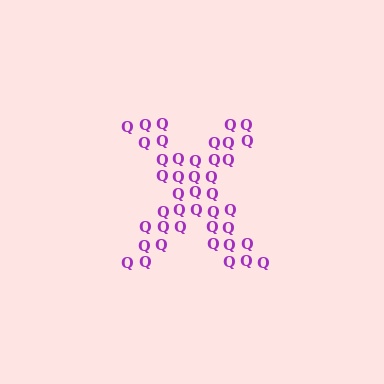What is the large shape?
The large shape is the letter X.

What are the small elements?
The small elements are letter Q's.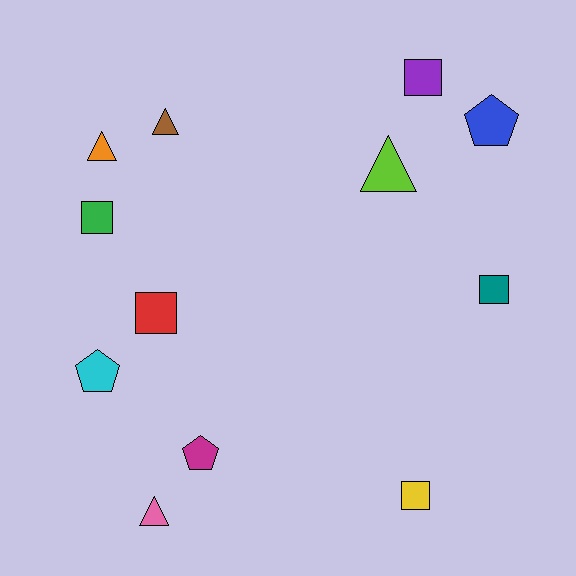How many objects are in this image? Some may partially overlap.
There are 12 objects.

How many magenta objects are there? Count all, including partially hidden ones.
There is 1 magenta object.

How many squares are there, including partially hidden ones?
There are 5 squares.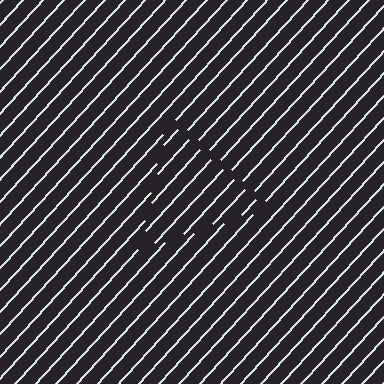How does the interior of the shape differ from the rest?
The interior of the shape contains the same grating, shifted by half a period — the contour is defined by the phase discontinuity where line-ends from the inner and outer gratings abut.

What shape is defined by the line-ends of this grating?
An illusory triangle. The interior of the shape contains the same grating, shifted by half a period — the contour is defined by the phase discontinuity where line-ends from the inner and outer gratings abut.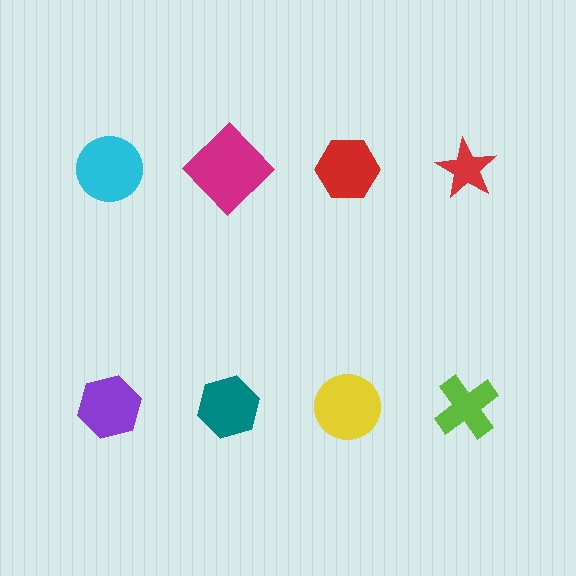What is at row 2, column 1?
A purple hexagon.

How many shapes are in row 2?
4 shapes.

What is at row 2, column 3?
A yellow circle.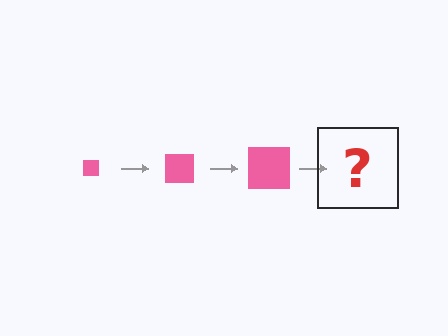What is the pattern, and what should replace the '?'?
The pattern is that the square gets progressively larger each step. The '?' should be a pink square, larger than the previous one.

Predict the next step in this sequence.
The next step is a pink square, larger than the previous one.